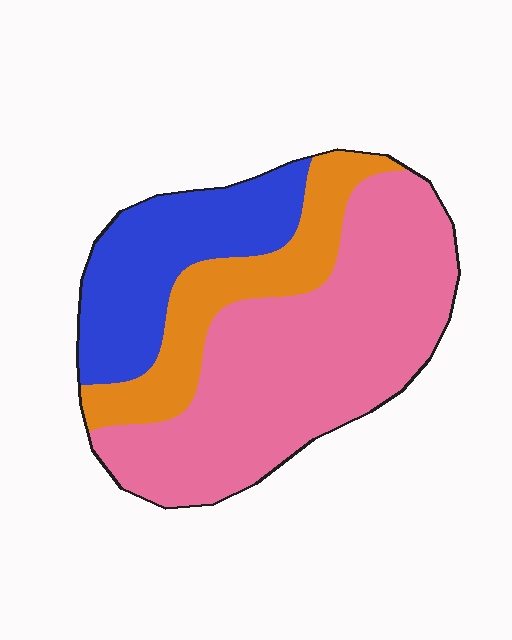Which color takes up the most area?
Pink, at roughly 55%.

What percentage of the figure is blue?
Blue takes up less than a quarter of the figure.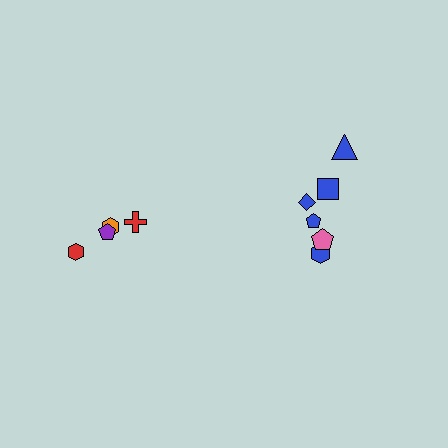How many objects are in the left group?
There are 4 objects.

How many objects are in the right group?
There are 6 objects.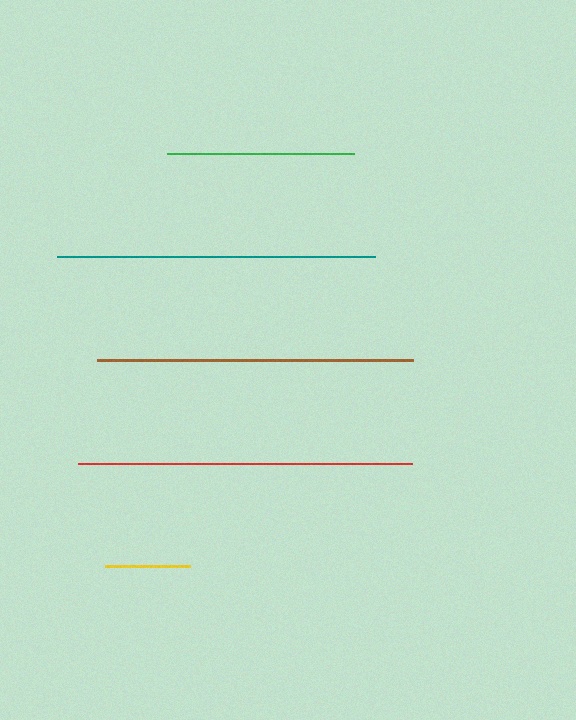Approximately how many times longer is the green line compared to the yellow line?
The green line is approximately 2.2 times the length of the yellow line.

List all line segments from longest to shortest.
From longest to shortest: red, teal, brown, green, yellow.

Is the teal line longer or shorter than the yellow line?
The teal line is longer than the yellow line.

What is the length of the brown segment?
The brown segment is approximately 316 pixels long.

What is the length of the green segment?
The green segment is approximately 187 pixels long.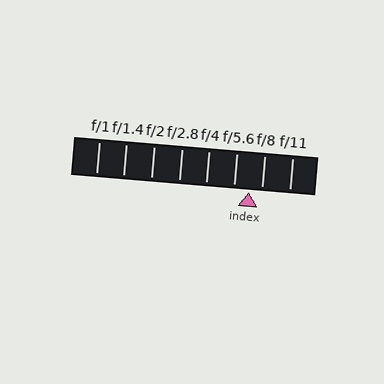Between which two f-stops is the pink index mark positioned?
The index mark is between f/5.6 and f/8.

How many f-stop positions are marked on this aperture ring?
There are 8 f-stop positions marked.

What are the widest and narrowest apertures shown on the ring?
The widest aperture shown is f/1 and the narrowest is f/11.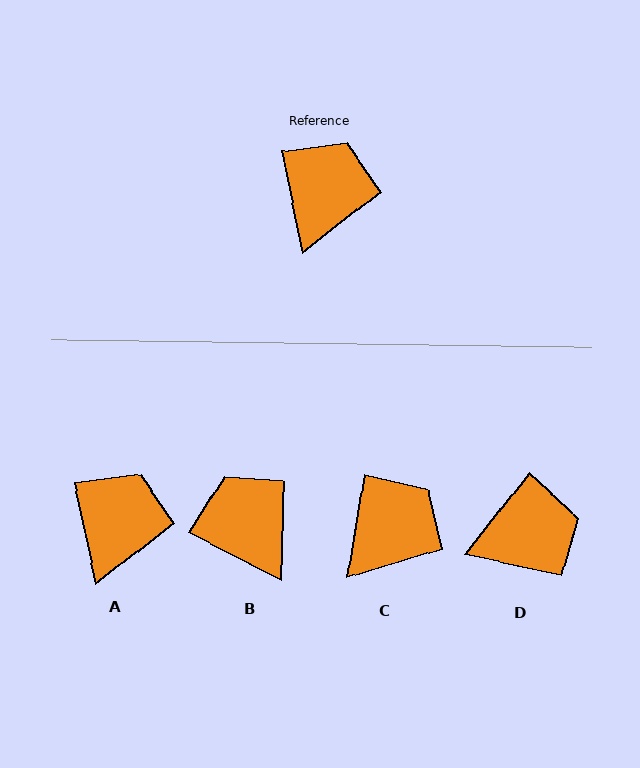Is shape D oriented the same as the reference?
No, it is off by about 50 degrees.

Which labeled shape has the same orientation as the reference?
A.